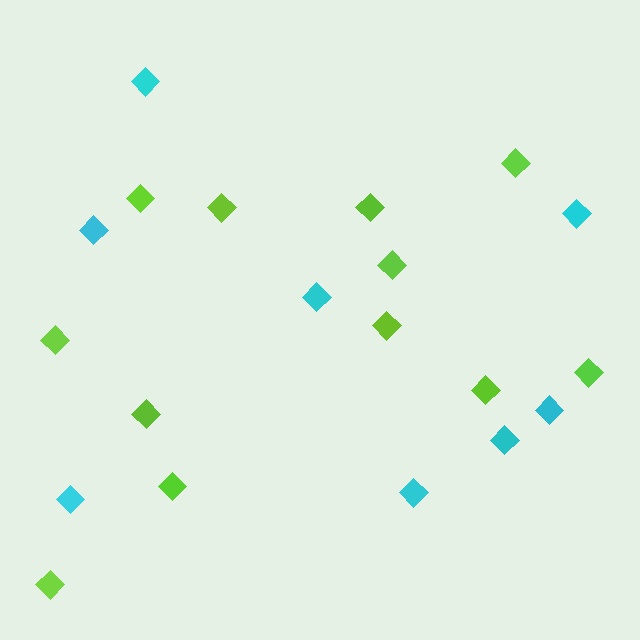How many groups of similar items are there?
There are 2 groups: one group of cyan diamonds (8) and one group of lime diamonds (12).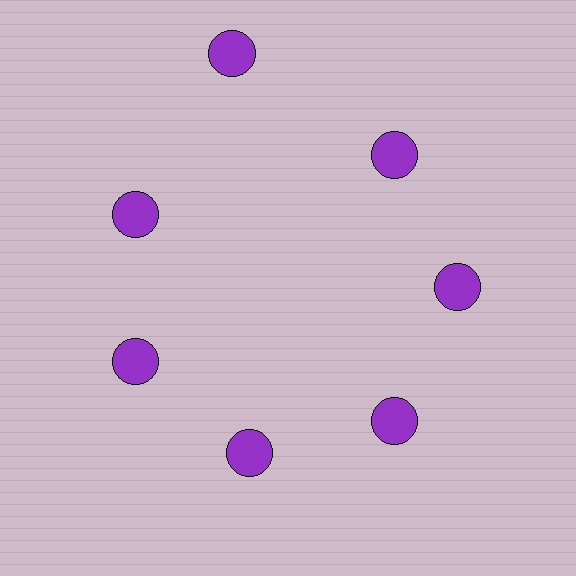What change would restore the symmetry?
The symmetry would be restored by moving it inward, back onto the ring so that all 7 circles sit at equal angles and equal distance from the center.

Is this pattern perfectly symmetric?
No. The 7 purple circles are arranged in a ring, but one element near the 12 o'clock position is pushed outward from the center, breaking the 7-fold rotational symmetry.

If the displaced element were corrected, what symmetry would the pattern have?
It would have 7-fold rotational symmetry — the pattern would map onto itself every 51 degrees.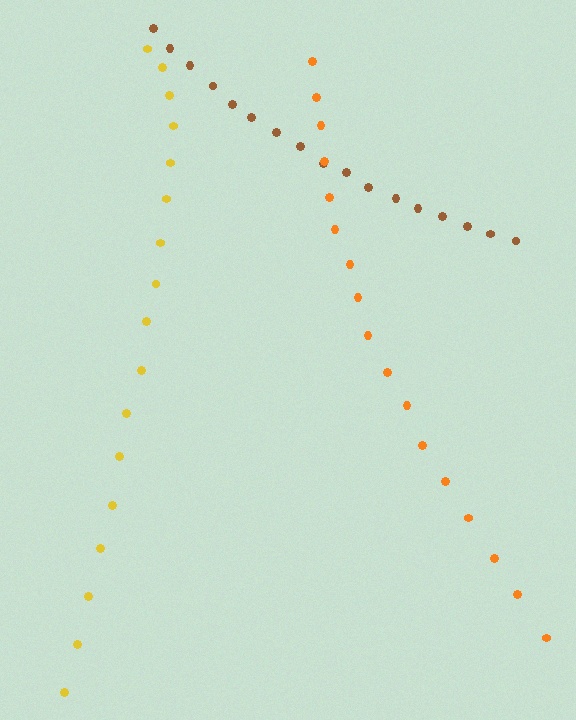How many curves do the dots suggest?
There are 3 distinct paths.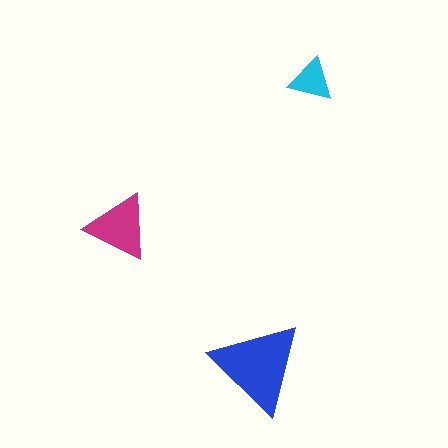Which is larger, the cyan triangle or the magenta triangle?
The magenta one.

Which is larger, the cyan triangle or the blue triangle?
The blue one.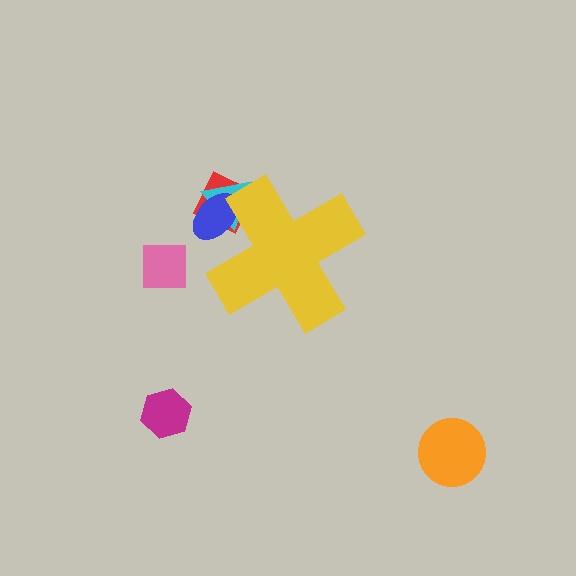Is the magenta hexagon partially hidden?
No, the magenta hexagon is fully visible.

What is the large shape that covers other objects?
A yellow cross.